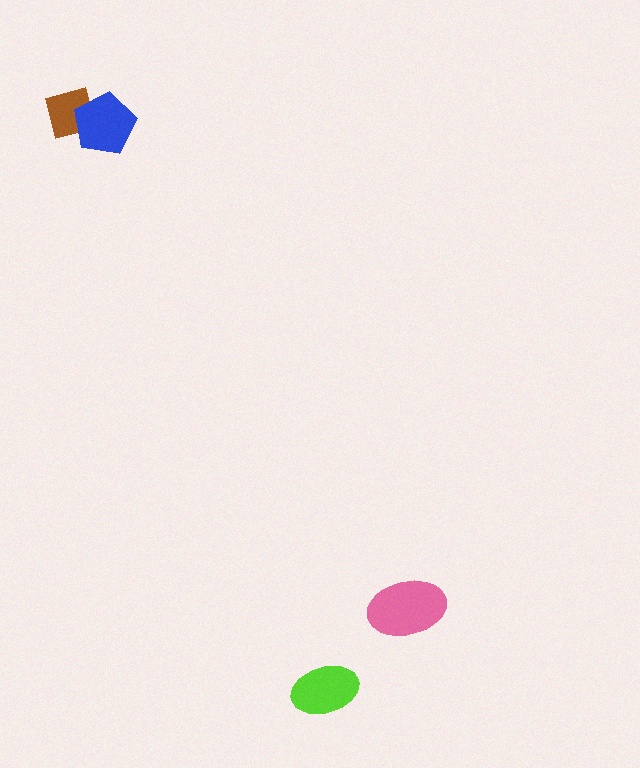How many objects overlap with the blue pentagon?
1 object overlaps with the blue pentagon.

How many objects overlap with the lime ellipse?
0 objects overlap with the lime ellipse.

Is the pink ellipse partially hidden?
No, no other shape covers it.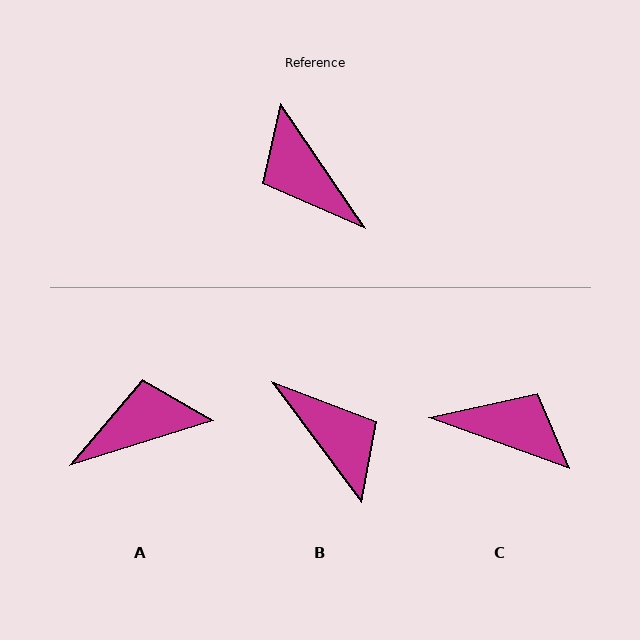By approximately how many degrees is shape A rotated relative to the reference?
Approximately 107 degrees clockwise.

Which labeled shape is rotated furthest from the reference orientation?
B, about 178 degrees away.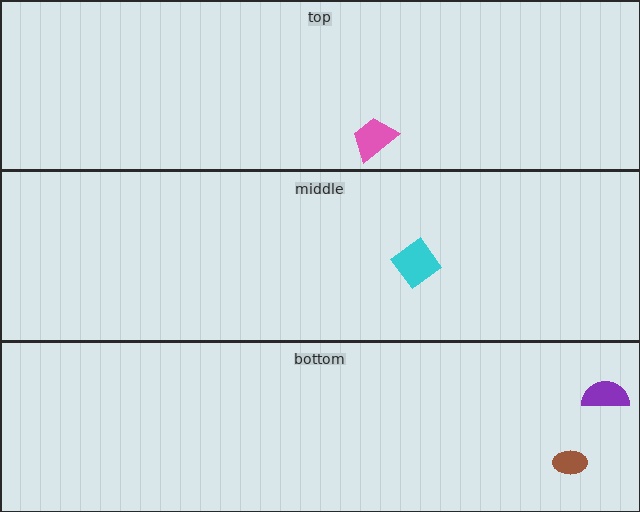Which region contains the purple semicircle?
The bottom region.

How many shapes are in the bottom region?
2.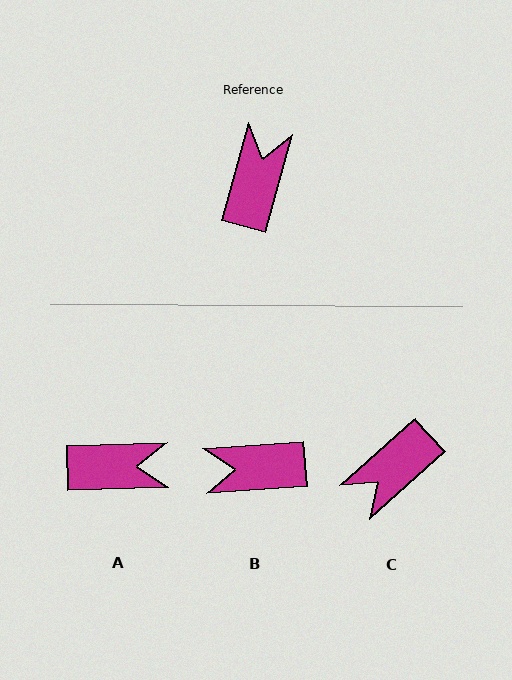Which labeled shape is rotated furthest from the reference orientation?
C, about 147 degrees away.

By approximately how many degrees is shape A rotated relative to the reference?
Approximately 73 degrees clockwise.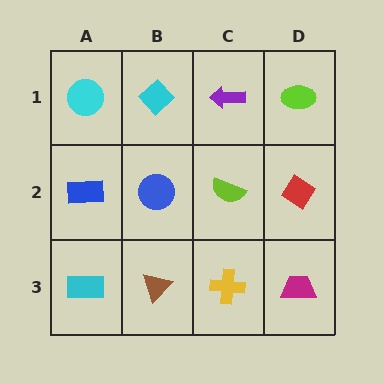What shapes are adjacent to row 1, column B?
A blue circle (row 2, column B), a cyan circle (row 1, column A), a purple arrow (row 1, column C).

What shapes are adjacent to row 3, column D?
A red diamond (row 2, column D), a yellow cross (row 3, column C).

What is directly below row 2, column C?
A yellow cross.